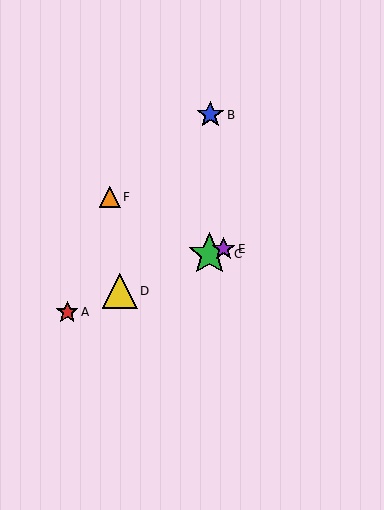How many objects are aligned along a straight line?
4 objects (A, C, D, E) are aligned along a straight line.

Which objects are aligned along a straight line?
Objects A, C, D, E are aligned along a straight line.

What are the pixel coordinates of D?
Object D is at (120, 291).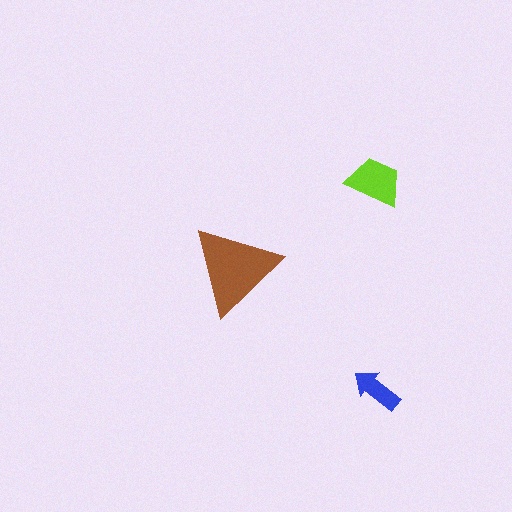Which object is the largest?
The brown triangle.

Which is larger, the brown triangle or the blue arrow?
The brown triangle.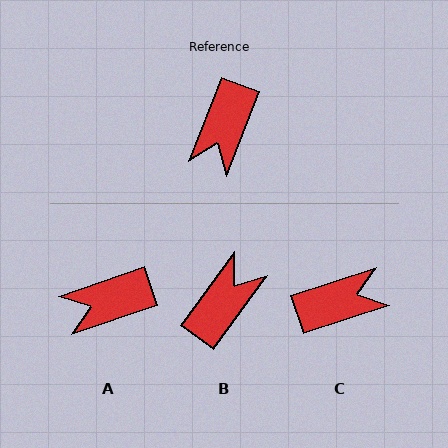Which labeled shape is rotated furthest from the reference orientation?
B, about 166 degrees away.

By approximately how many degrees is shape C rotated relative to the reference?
Approximately 130 degrees counter-clockwise.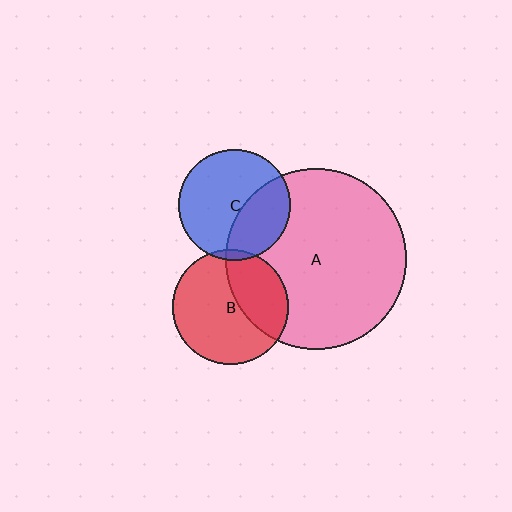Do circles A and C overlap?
Yes.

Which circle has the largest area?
Circle A (pink).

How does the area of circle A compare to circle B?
Approximately 2.5 times.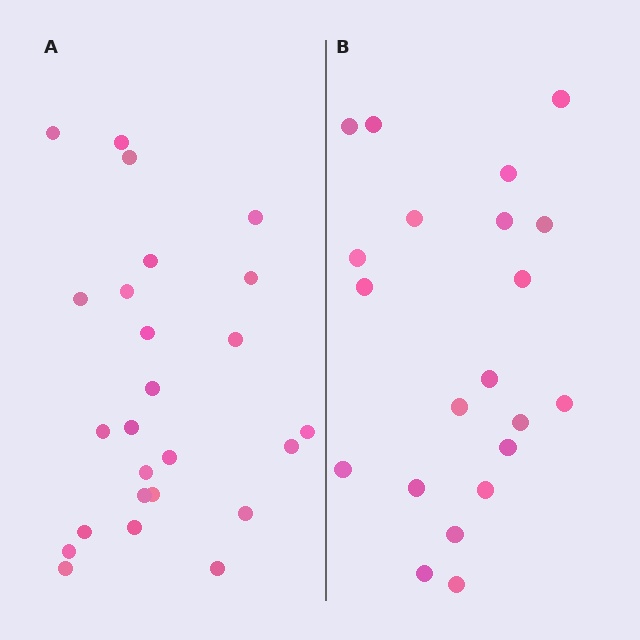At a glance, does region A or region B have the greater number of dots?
Region A (the left region) has more dots.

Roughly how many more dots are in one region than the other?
Region A has about 4 more dots than region B.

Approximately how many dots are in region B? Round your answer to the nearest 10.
About 20 dots. (The exact count is 21, which rounds to 20.)